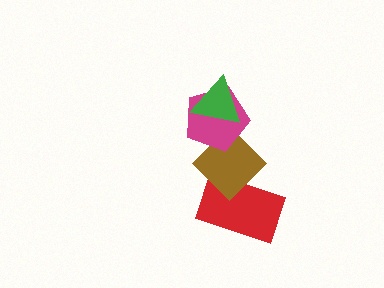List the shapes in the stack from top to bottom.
From top to bottom: the green triangle, the magenta pentagon, the brown diamond, the red rectangle.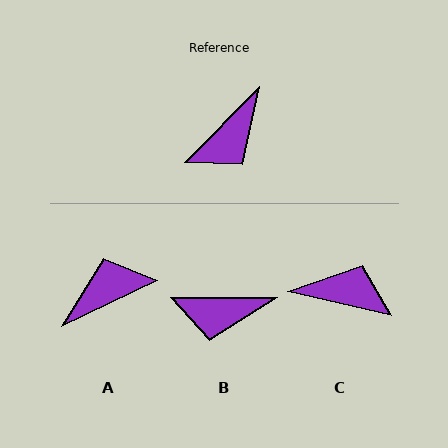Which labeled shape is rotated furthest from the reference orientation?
A, about 160 degrees away.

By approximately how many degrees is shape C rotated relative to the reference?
Approximately 122 degrees counter-clockwise.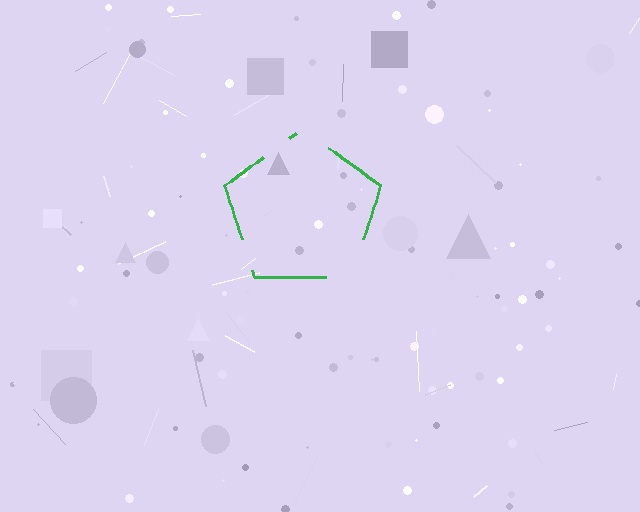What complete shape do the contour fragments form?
The contour fragments form a pentagon.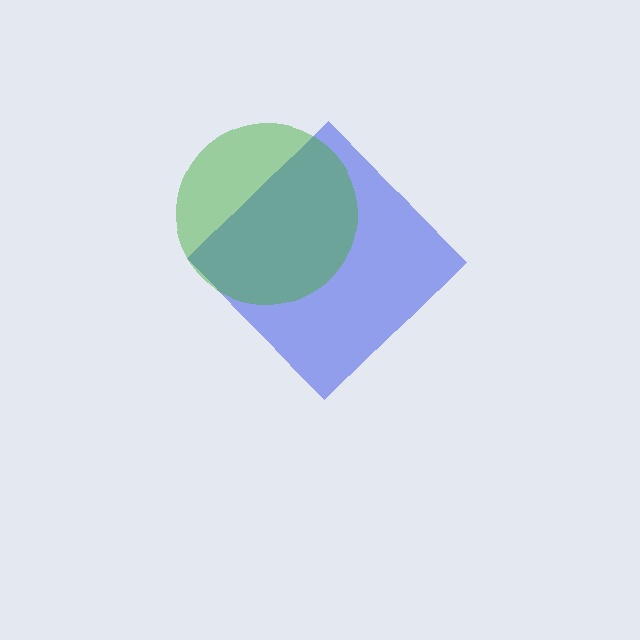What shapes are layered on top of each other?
The layered shapes are: a blue diamond, a green circle.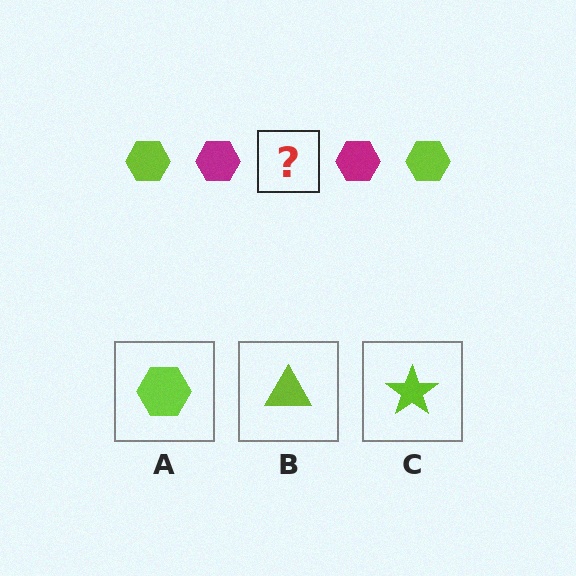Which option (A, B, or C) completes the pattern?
A.